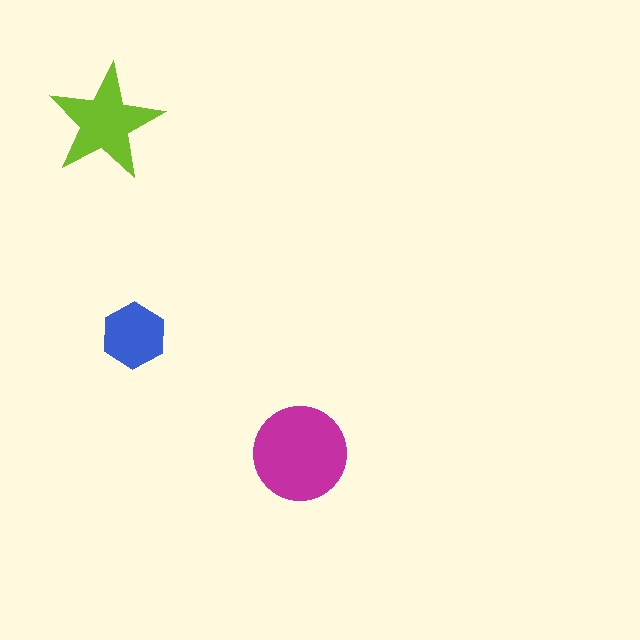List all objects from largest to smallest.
The magenta circle, the lime star, the blue hexagon.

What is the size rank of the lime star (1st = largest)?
2nd.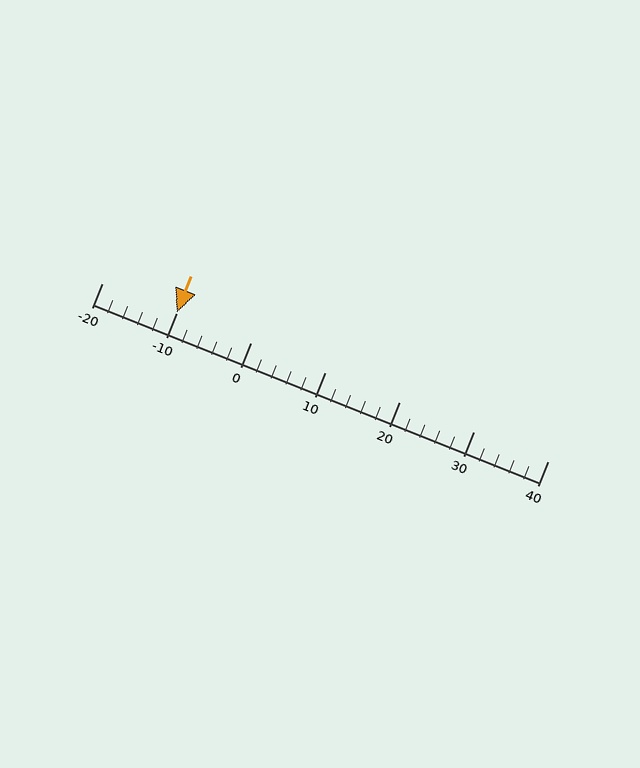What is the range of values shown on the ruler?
The ruler shows values from -20 to 40.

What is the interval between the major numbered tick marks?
The major tick marks are spaced 10 units apart.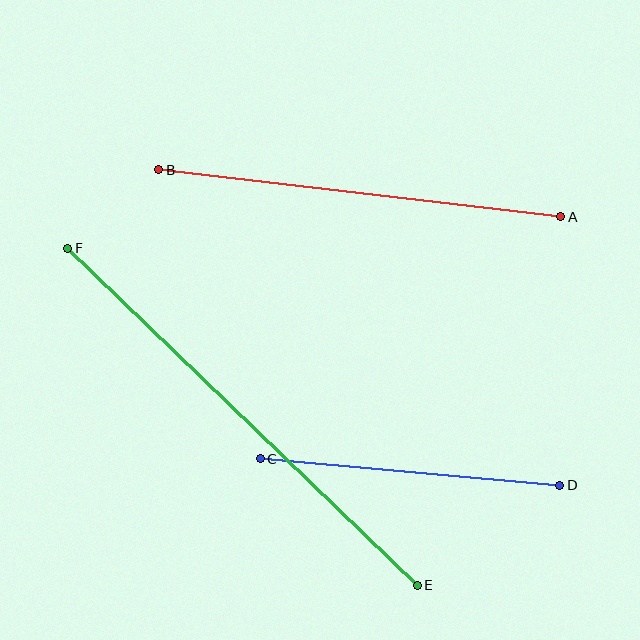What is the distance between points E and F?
The distance is approximately 485 pixels.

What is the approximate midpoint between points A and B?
The midpoint is at approximately (360, 193) pixels.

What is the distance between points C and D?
The distance is approximately 301 pixels.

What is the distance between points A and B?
The distance is approximately 405 pixels.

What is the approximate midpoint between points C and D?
The midpoint is at approximately (410, 472) pixels.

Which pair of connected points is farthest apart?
Points E and F are farthest apart.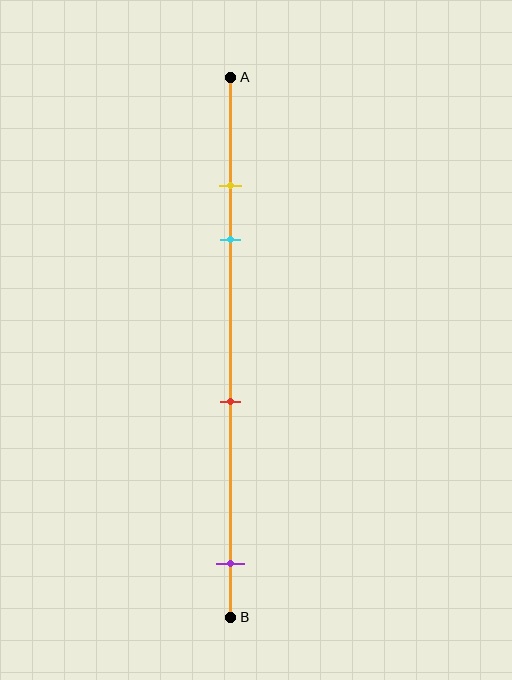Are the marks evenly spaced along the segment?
No, the marks are not evenly spaced.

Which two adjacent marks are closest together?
The yellow and cyan marks are the closest adjacent pair.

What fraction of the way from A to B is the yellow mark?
The yellow mark is approximately 20% (0.2) of the way from A to B.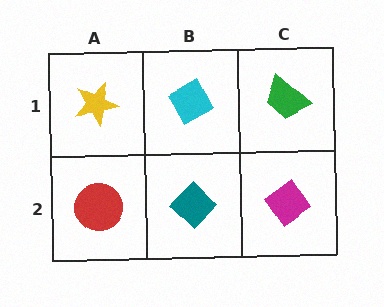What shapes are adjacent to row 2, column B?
A cyan diamond (row 1, column B), a red circle (row 2, column A), a magenta diamond (row 2, column C).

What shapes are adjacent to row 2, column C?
A green trapezoid (row 1, column C), a teal diamond (row 2, column B).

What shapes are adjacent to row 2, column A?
A yellow star (row 1, column A), a teal diamond (row 2, column B).